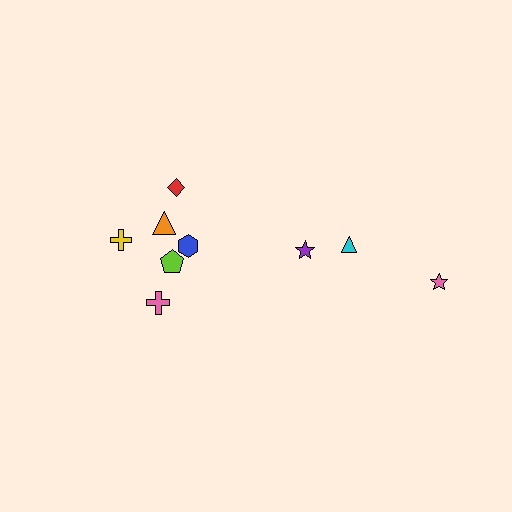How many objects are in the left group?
There are 6 objects.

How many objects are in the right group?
There are 3 objects.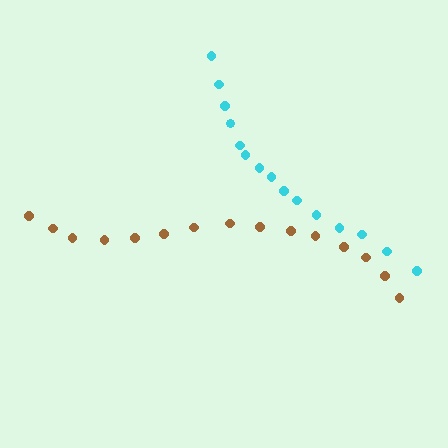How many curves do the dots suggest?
There are 2 distinct paths.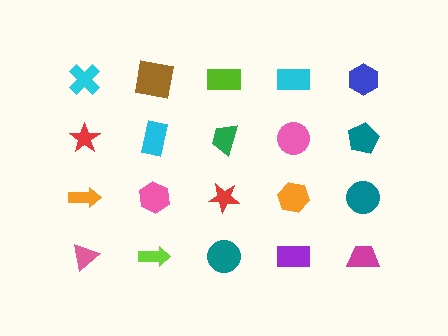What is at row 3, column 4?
An orange hexagon.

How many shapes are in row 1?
5 shapes.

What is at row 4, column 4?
A purple rectangle.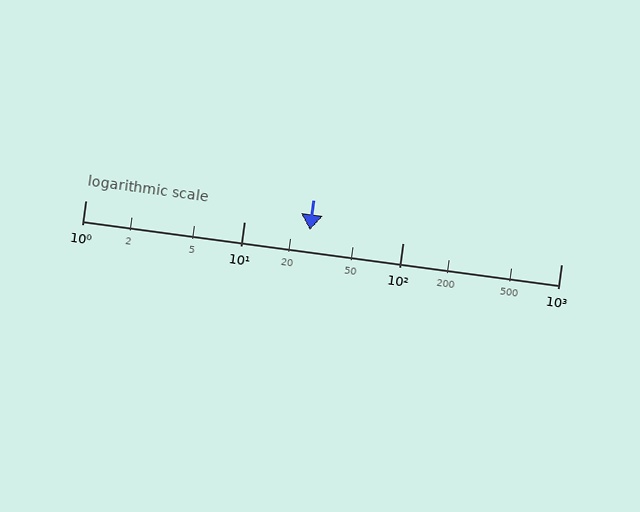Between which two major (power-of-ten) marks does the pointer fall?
The pointer is between 10 and 100.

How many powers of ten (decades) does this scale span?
The scale spans 3 decades, from 1 to 1000.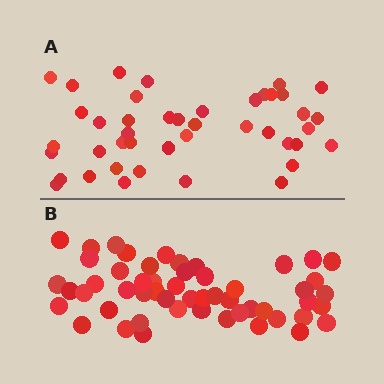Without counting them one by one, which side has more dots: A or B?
Region B (the bottom region) has more dots.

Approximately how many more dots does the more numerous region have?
Region B has roughly 10 or so more dots than region A.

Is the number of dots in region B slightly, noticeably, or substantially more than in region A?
Region B has only slightly more — the two regions are fairly close. The ratio is roughly 1.2 to 1.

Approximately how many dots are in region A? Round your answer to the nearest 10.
About 40 dots. (The exact count is 43, which rounds to 40.)